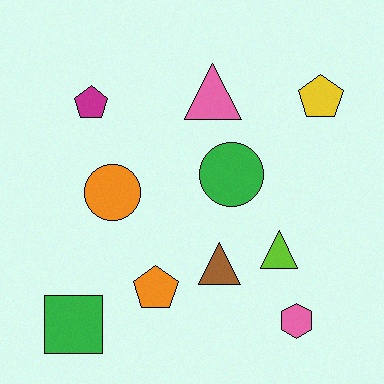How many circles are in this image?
There are 2 circles.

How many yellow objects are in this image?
There is 1 yellow object.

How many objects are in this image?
There are 10 objects.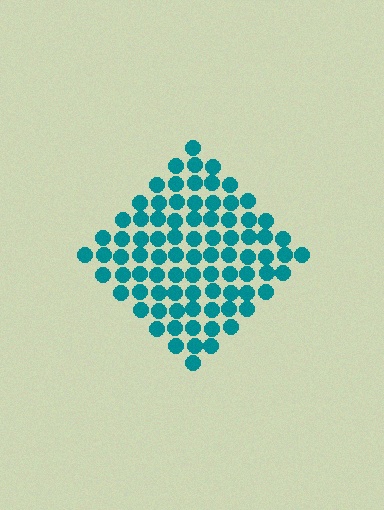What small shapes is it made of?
It is made of small circles.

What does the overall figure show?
The overall figure shows a diamond.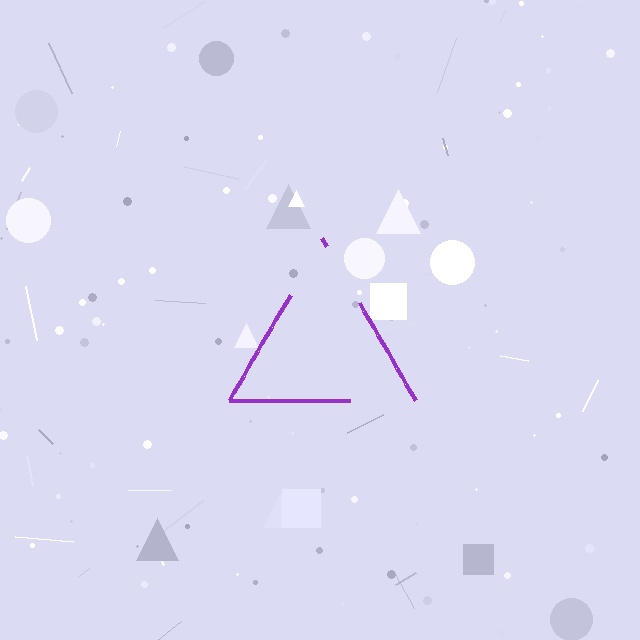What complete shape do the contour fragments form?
The contour fragments form a triangle.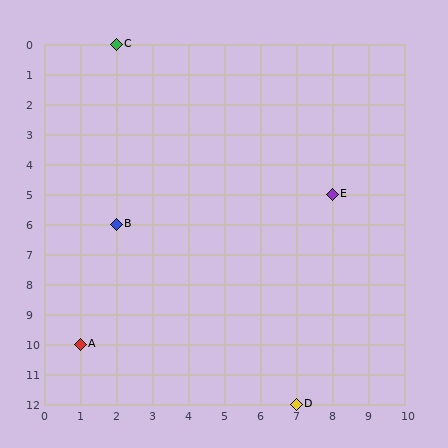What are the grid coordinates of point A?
Point A is at grid coordinates (1, 10).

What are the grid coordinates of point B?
Point B is at grid coordinates (2, 6).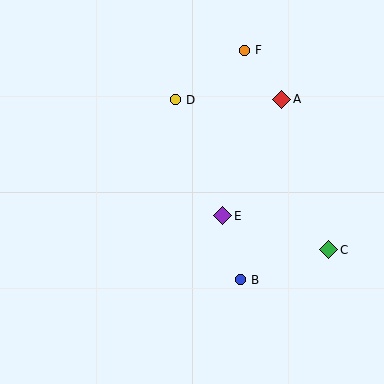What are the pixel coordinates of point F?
Point F is at (244, 50).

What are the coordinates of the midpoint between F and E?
The midpoint between F and E is at (234, 133).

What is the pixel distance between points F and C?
The distance between F and C is 217 pixels.